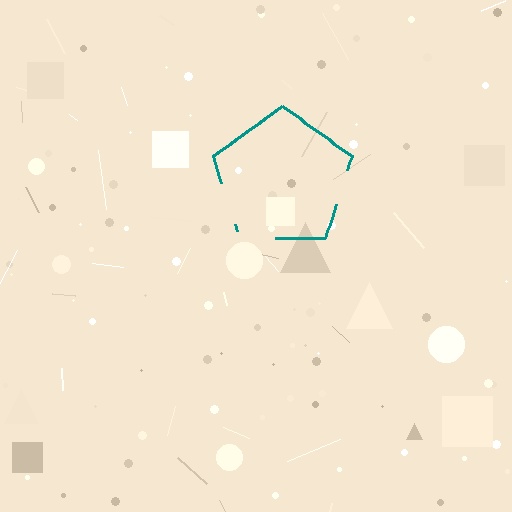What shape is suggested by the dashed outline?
The dashed outline suggests a pentagon.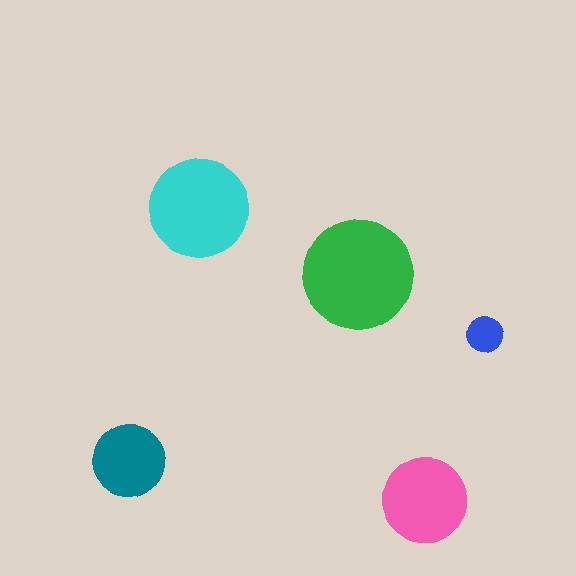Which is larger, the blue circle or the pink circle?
The pink one.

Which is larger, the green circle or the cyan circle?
The green one.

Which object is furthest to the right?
The blue circle is rightmost.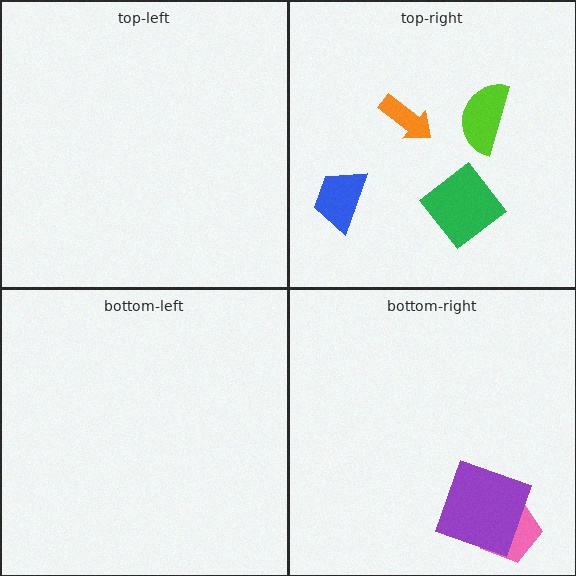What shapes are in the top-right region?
The blue trapezoid, the lime semicircle, the green diamond, the orange arrow.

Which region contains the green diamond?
The top-right region.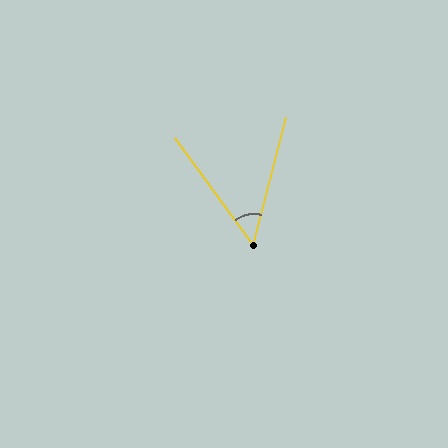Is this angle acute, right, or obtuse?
It is acute.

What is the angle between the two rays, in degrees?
Approximately 51 degrees.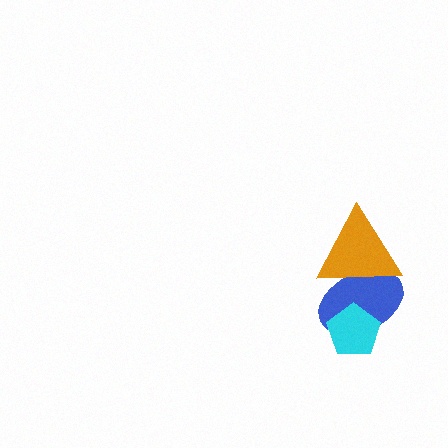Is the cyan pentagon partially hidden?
No, no other shape covers it.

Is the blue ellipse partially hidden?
Yes, it is partially covered by another shape.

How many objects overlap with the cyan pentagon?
1 object overlaps with the cyan pentagon.